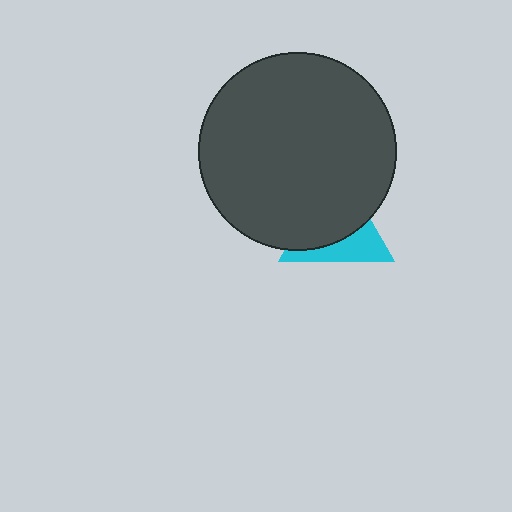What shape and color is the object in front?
The object in front is a dark gray circle.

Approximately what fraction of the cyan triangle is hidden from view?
Roughly 63% of the cyan triangle is hidden behind the dark gray circle.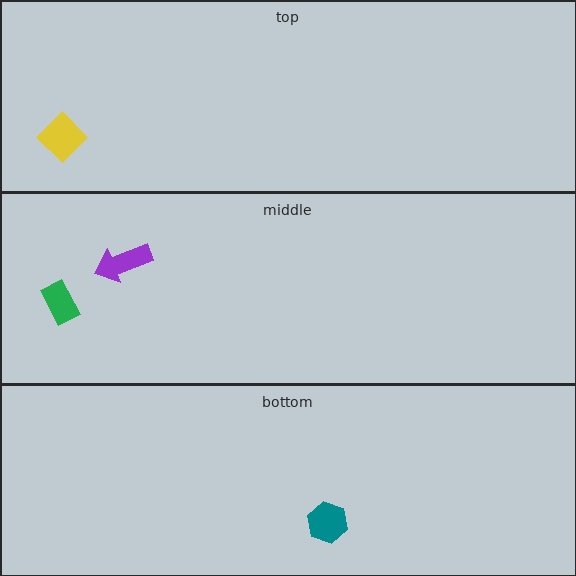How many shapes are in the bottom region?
1.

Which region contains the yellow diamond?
The top region.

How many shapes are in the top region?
1.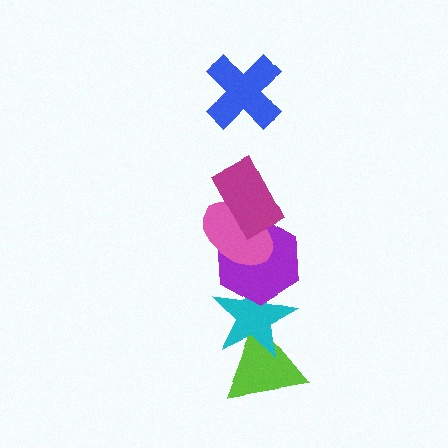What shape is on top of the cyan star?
The purple hexagon is on top of the cyan star.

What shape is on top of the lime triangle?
The cyan star is on top of the lime triangle.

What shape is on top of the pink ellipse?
The magenta rectangle is on top of the pink ellipse.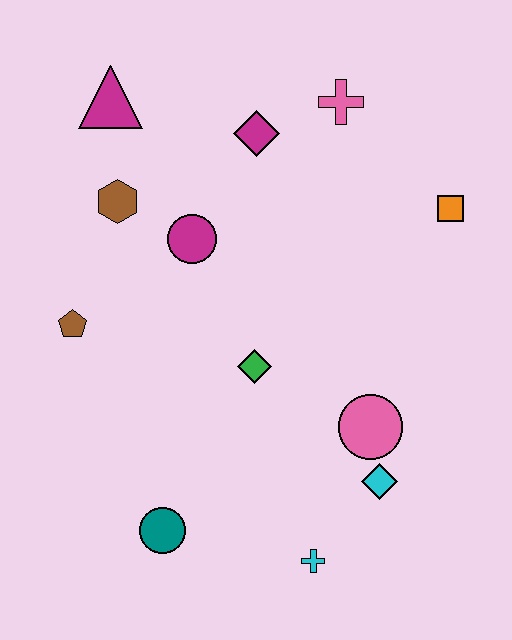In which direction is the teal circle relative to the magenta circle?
The teal circle is below the magenta circle.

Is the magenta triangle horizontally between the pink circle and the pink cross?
No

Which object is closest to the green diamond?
The pink circle is closest to the green diamond.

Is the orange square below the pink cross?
Yes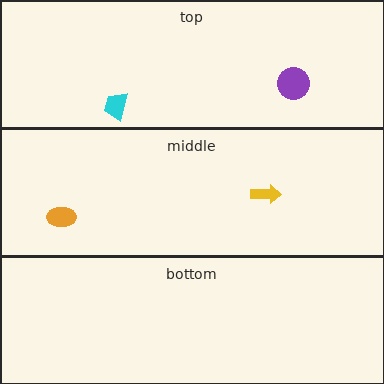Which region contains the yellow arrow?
The middle region.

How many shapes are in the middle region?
2.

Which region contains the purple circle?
The top region.